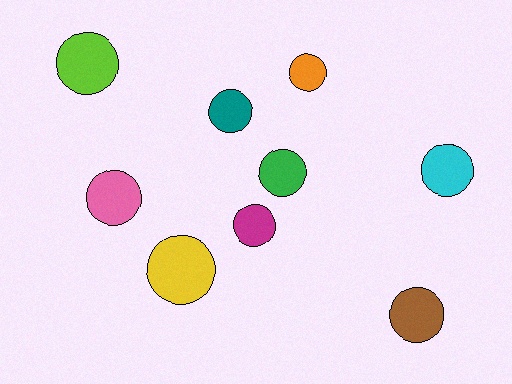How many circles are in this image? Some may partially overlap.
There are 9 circles.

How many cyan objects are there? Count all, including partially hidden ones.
There is 1 cyan object.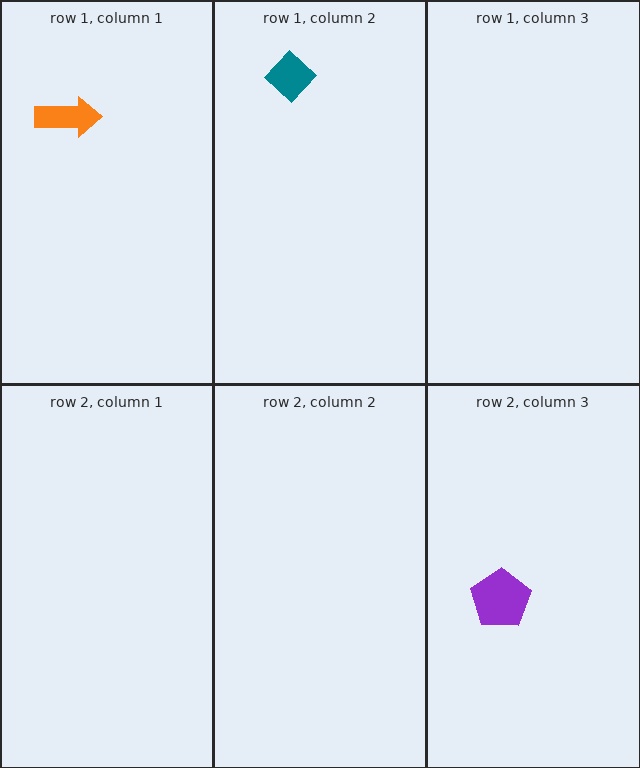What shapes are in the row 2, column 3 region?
The purple pentagon.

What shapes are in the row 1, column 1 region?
The orange arrow.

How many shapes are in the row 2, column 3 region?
1.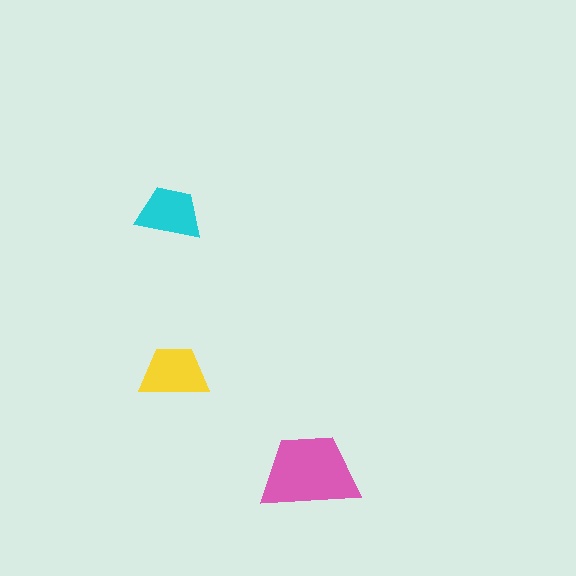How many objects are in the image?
There are 3 objects in the image.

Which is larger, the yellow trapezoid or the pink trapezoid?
The pink one.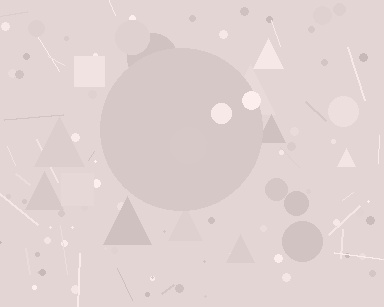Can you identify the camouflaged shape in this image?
The camouflaged shape is a circle.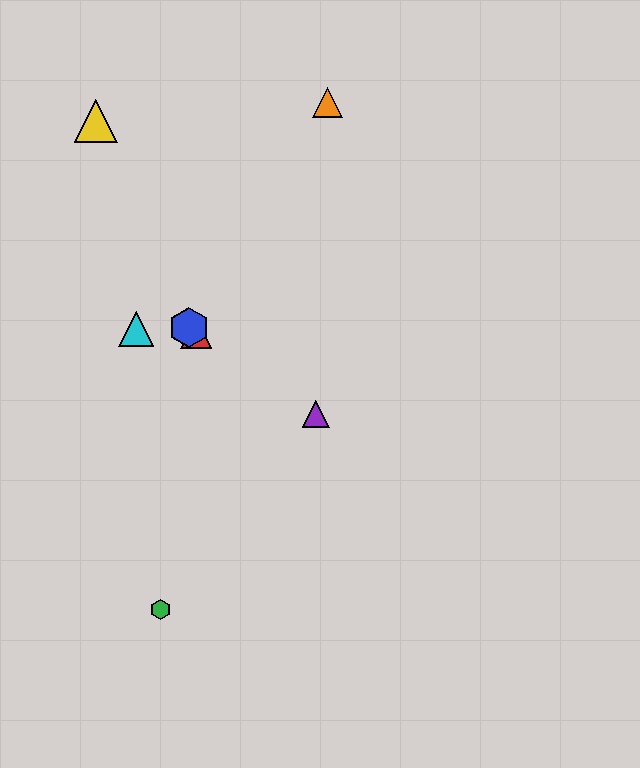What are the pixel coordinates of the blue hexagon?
The blue hexagon is at (189, 327).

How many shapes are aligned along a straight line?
3 shapes (the red triangle, the blue hexagon, the purple triangle) are aligned along a straight line.